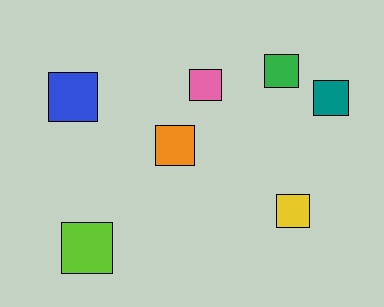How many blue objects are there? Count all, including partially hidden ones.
There is 1 blue object.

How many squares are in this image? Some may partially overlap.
There are 7 squares.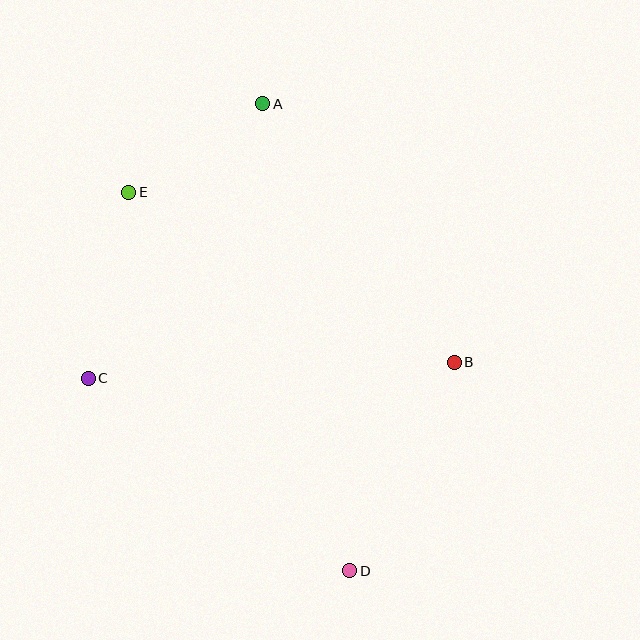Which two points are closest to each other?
Points A and E are closest to each other.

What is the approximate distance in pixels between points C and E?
The distance between C and E is approximately 191 pixels.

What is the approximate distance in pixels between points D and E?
The distance between D and E is approximately 438 pixels.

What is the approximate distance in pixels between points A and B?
The distance between A and B is approximately 322 pixels.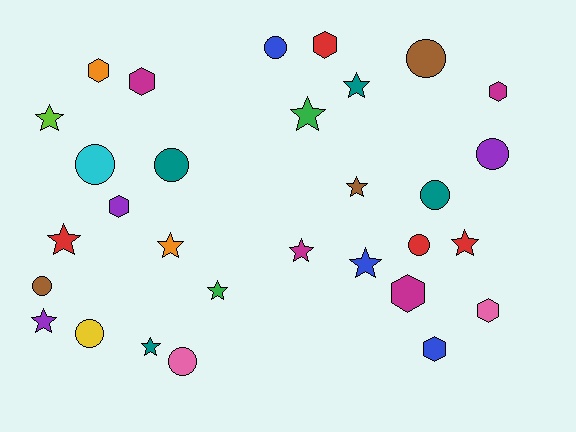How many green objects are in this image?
There are 2 green objects.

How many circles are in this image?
There are 10 circles.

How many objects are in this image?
There are 30 objects.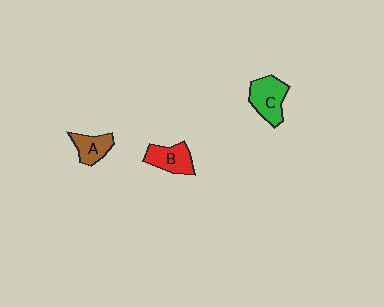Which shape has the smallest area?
Shape A (brown).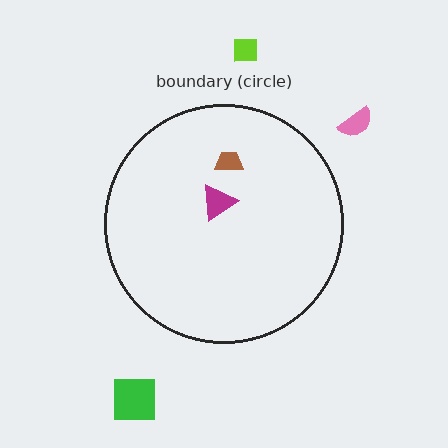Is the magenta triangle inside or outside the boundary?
Inside.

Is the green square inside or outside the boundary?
Outside.